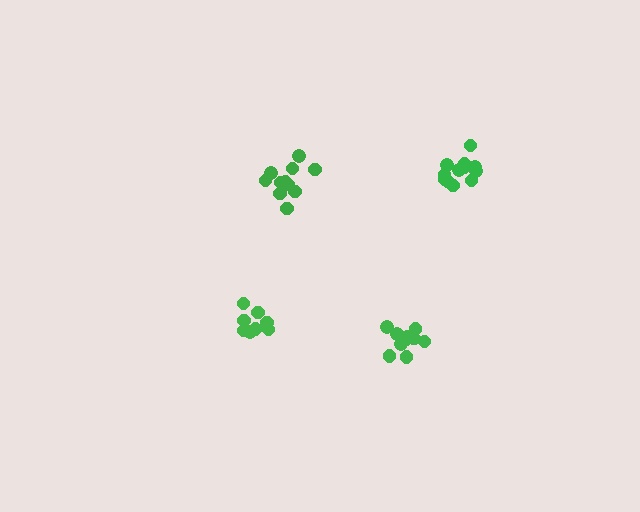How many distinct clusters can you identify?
There are 4 distinct clusters.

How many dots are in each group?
Group 1: 11 dots, Group 2: 8 dots, Group 3: 12 dots, Group 4: 10 dots (41 total).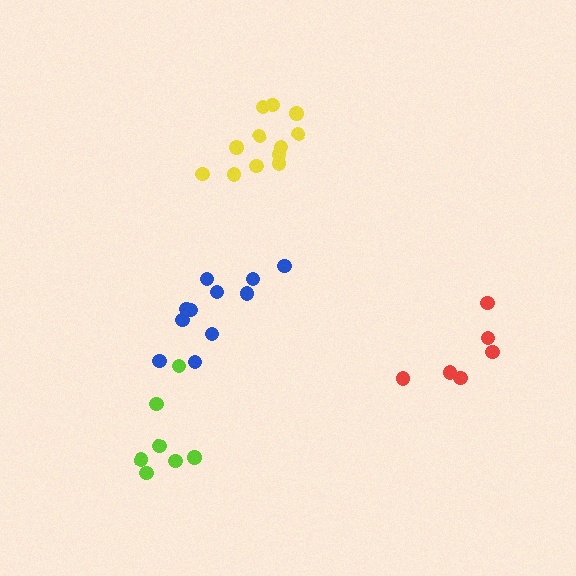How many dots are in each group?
Group 1: 7 dots, Group 2: 6 dots, Group 3: 11 dots, Group 4: 12 dots (36 total).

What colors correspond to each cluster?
The clusters are colored: lime, red, blue, yellow.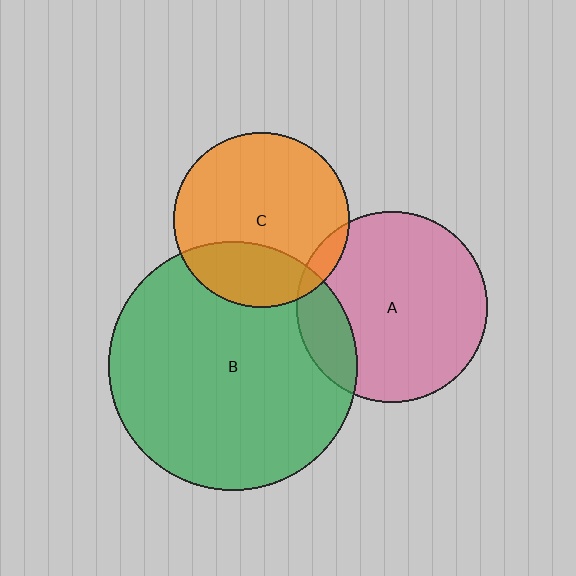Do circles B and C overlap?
Yes.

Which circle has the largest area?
Circle B (green).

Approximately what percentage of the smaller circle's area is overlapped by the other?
Approximately 25%.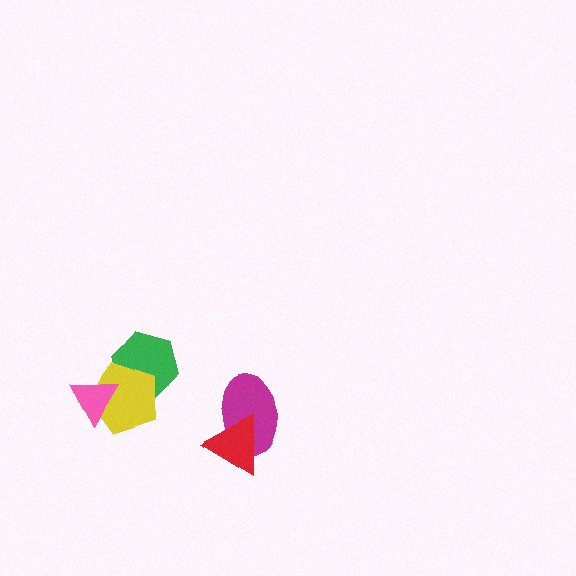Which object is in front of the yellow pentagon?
The pink triangle is in front of the yellow pentagon.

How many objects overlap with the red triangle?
1 object overlaps with the red triangle.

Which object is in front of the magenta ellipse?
The red triangle is in front of the magenta ellipse.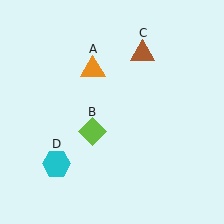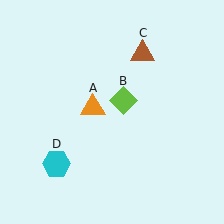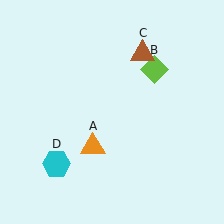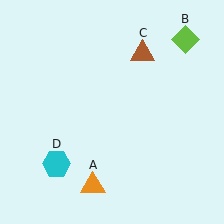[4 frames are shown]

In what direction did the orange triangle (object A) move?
The orange triangle (object A) moved down.